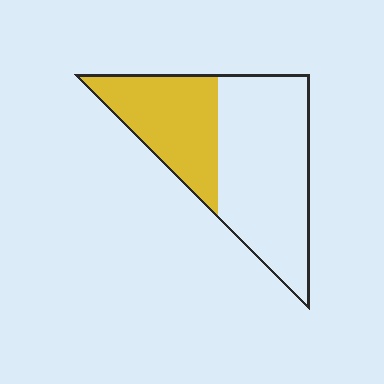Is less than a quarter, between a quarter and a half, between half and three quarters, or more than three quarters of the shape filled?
Between a quarter and a half.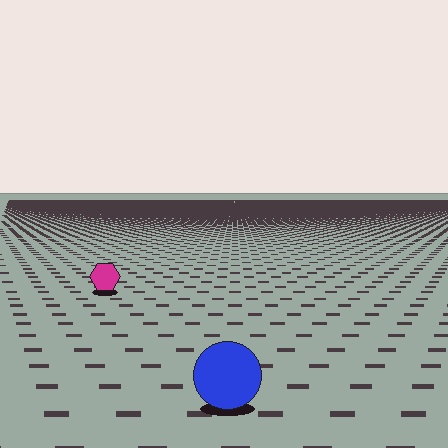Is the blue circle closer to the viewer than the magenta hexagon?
Yes. The blue circle is closer — you can tell from the texture gradient: the ground texture is coarser near it.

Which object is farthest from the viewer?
The magenta hexagon is farthest from the viewer. It appears smaller and the ground texture around it is denser.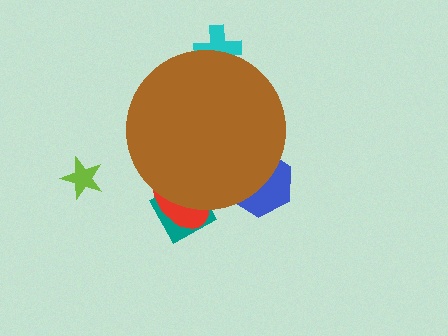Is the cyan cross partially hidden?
Yes, the cyan cross is partially hidden behind the brown circle.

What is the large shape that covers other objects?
A brown circle.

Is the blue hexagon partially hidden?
Yes, the blue hexagon is partially hidden behind the brown circle.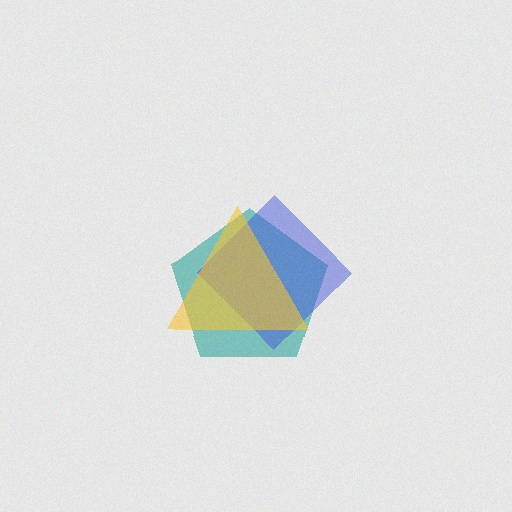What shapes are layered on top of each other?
The layered shapes are: a teal pentagon, a blue diamond, a yellow triangle.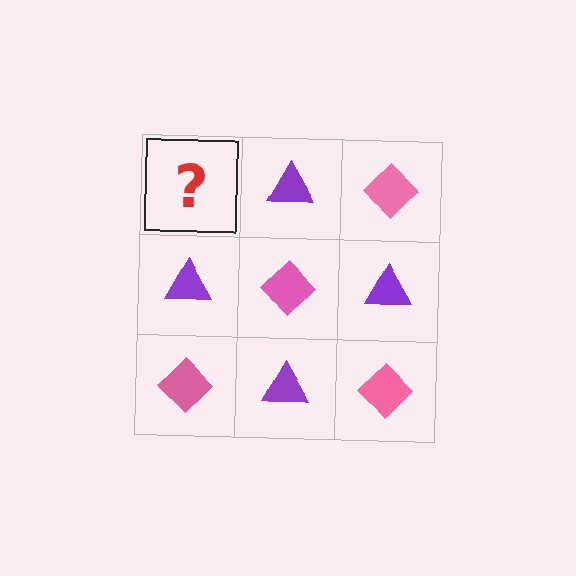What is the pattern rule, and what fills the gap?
The rule is that it alternates pink diamond and purple triangle in a checkerboard pattern. The gap should be filled with a pink diamond.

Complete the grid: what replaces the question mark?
The question mark should be replaced with a pink diamond.